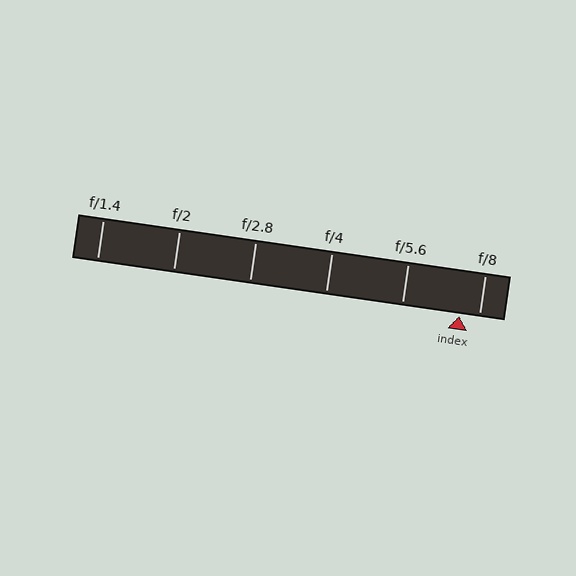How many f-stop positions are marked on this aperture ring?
There are 6 f-stop positions marked.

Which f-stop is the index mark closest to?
The index mark is closest to f/8.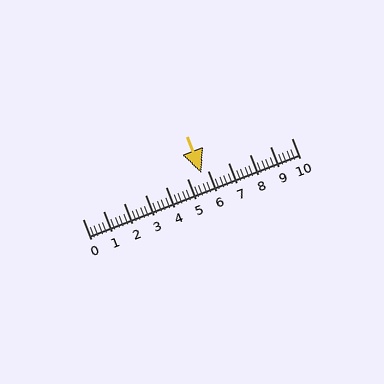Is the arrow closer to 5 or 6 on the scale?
The arrow is closer to 6.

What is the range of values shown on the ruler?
The ruler shows values from 0 to 10.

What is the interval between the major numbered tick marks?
The major tick marks are spaced 1 units apart.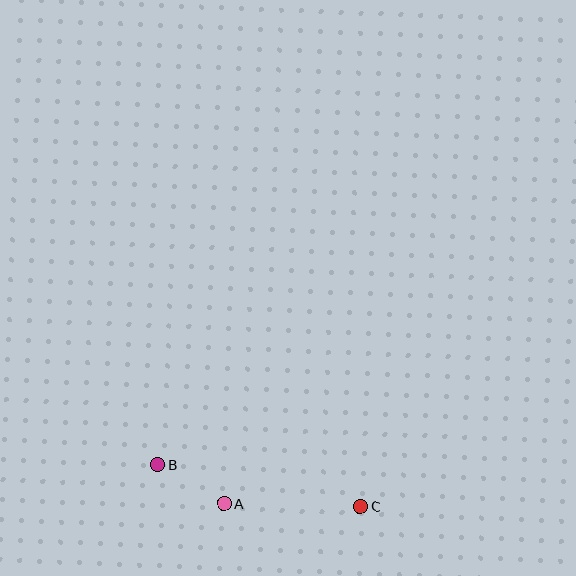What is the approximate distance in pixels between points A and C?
The distance between A and C is approximately 137 pixels.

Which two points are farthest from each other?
Points B and C are farthest from each other.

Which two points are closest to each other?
Points A and B are closest to each other.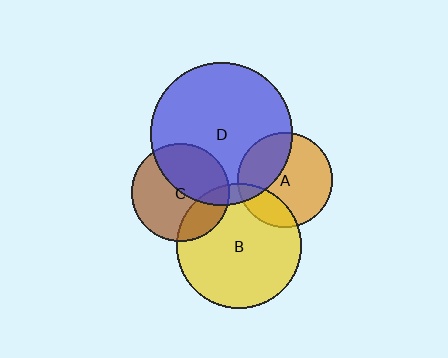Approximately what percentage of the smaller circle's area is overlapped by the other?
Approximately 40%.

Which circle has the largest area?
Circle D (blue).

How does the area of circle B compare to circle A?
Approximately 1.7 times.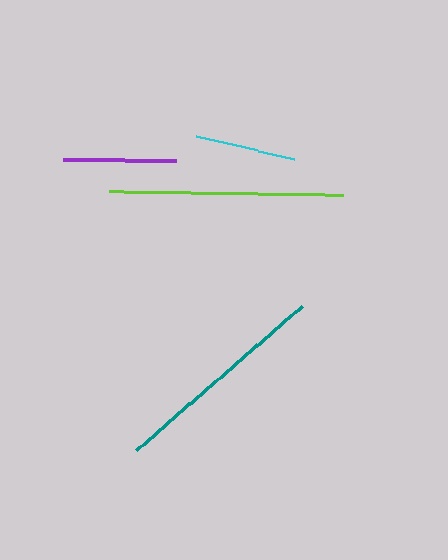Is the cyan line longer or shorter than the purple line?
The purple line is longer than the cyan line.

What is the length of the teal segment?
The teal segment is approximately 218 pixels long.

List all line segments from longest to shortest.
From longest to shortest: lime, teal, purple, cyan.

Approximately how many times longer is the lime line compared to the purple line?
The lime line is approximately 2.1 times the length of the purple line.